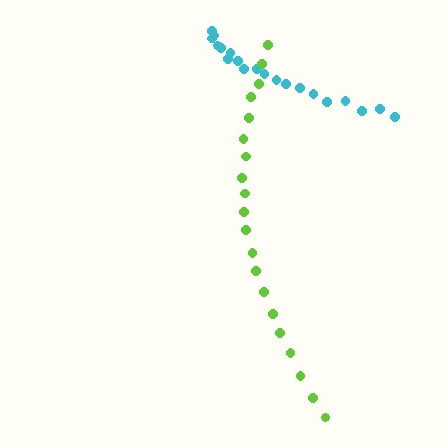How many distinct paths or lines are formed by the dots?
There are 2 distinct paths.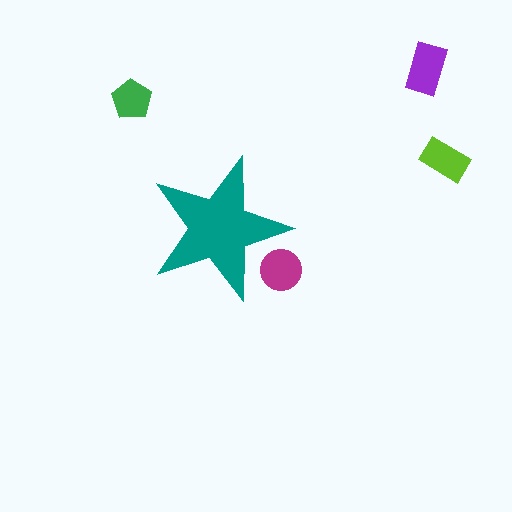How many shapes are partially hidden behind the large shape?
1 shape is partially hidden.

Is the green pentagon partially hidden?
No, the green pentagon is fully visible.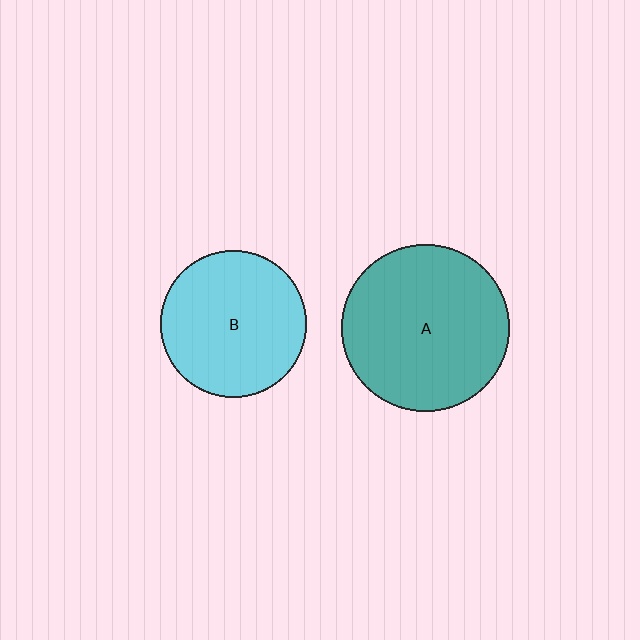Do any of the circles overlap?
No, none of the circles overlap.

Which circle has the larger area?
Circle A (teal).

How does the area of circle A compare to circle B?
Approximately 1.3 times.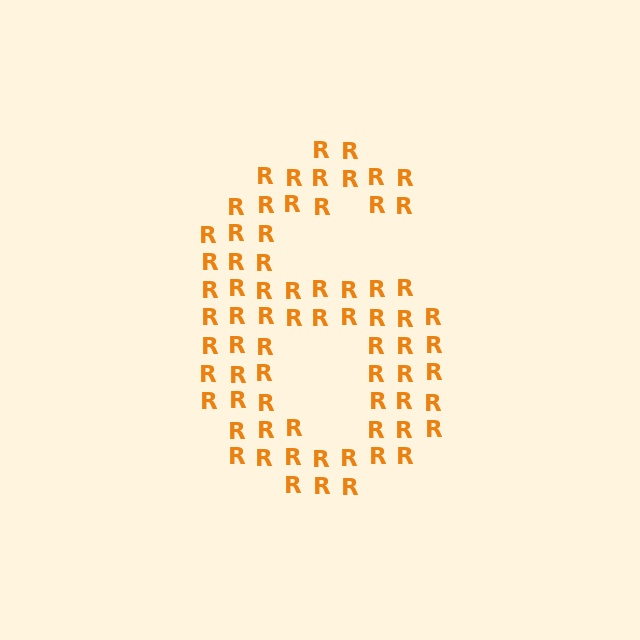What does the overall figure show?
The overall figure shows the digit 6.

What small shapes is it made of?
It is made of small letter R's.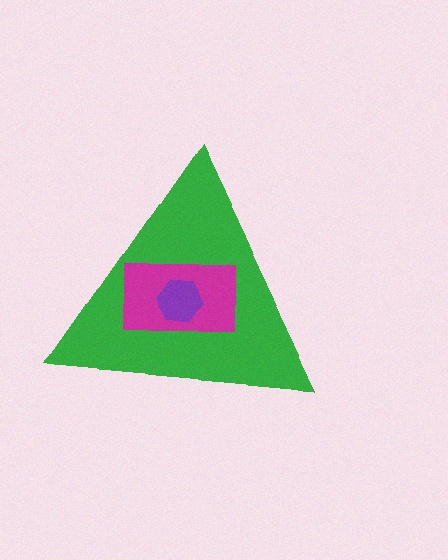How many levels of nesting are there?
3.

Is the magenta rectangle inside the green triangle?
Yes.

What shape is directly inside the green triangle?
The magenta rectangle.